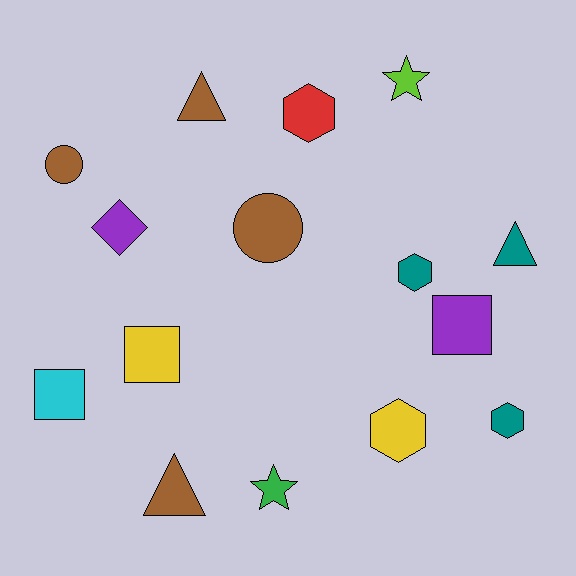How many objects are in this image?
There are 15 objects.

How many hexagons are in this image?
There are 4 hexagons.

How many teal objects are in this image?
There are 3 teal objects.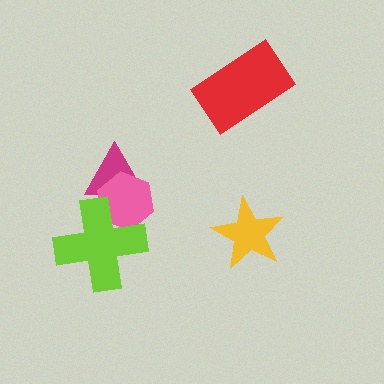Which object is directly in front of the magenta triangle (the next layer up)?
The pink hexagon is directly in front of the magenta triangle.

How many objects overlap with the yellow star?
0 objects overlap with the yellow star.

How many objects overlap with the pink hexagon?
2 objects overlap with the pink hexagon.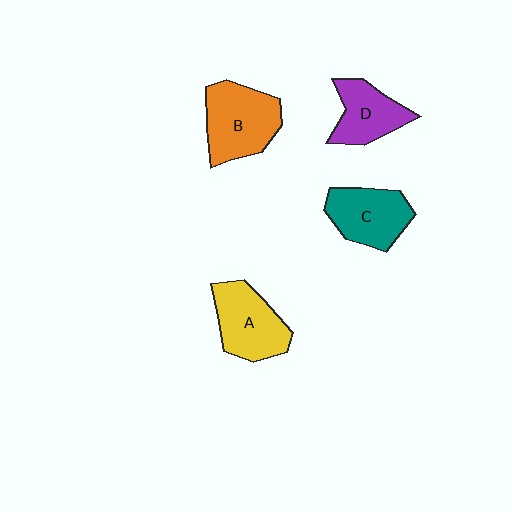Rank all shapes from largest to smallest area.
From largest to smallest: B (orange), A (yellow), C (teal), D (purple).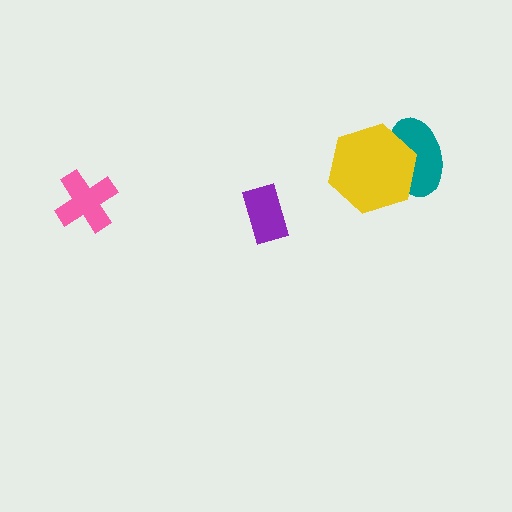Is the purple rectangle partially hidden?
No, no other shape covers it.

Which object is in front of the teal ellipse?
The yellow hexagon is in front of the teal ellipse.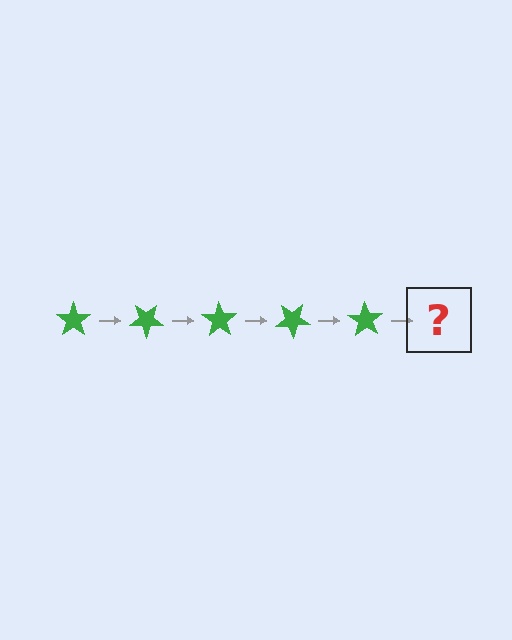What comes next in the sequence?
The next element should be a green star rotated 175 degrees.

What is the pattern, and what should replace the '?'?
The pattern is that the star rotates 35 degrees each step. The '?' should be a green star rotated 175 degrees.